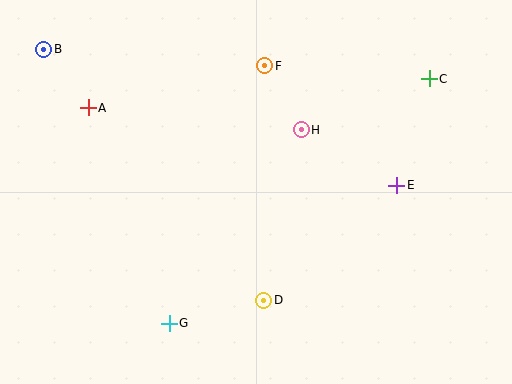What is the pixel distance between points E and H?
The distance between E and H is 110 pixels.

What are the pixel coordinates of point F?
Point F is at (265, 66).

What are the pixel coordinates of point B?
Point B is at (44, 49).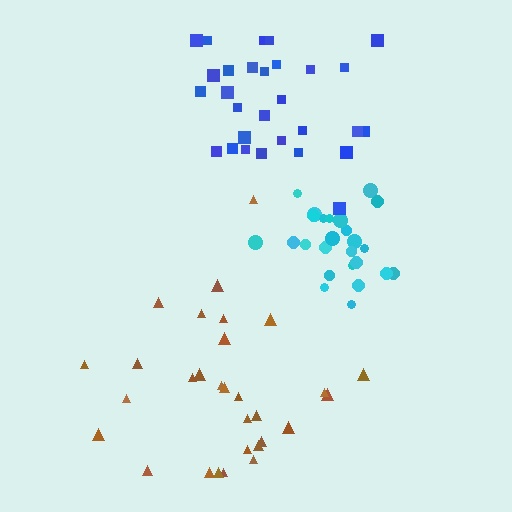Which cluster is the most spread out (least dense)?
Blue.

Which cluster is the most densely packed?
Cyan.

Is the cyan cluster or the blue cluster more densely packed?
Cyan.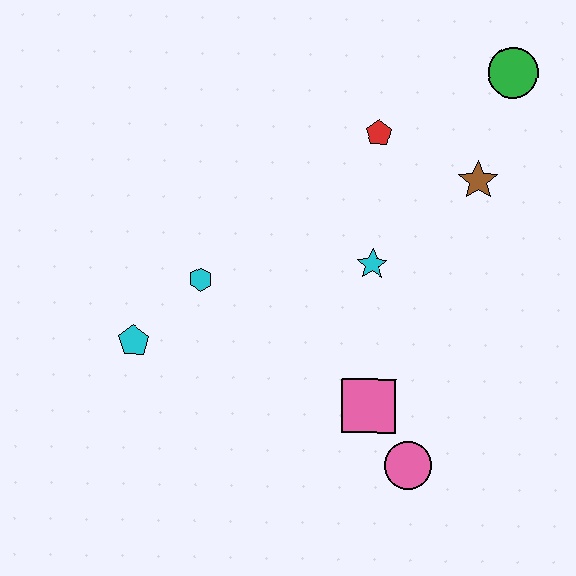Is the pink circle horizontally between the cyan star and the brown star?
Yes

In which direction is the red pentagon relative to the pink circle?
The red pentagon is above the pink circle.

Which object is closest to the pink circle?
The pink square is closest to the pink circle.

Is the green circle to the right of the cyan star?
Yes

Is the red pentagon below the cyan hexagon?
No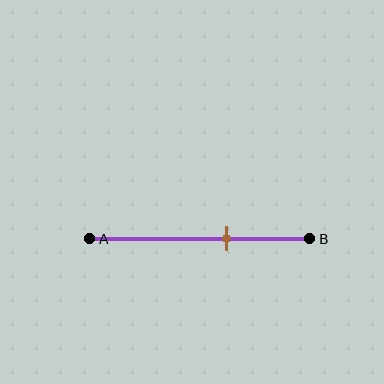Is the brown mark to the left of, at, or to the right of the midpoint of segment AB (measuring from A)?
The brown mark is to the right of the midpoint of segment AB.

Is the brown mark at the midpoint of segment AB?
No, the mark is at about 60% from A, not at the 50% midpoint.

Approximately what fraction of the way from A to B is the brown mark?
The brown mark is approximately 60% of the way from A to B.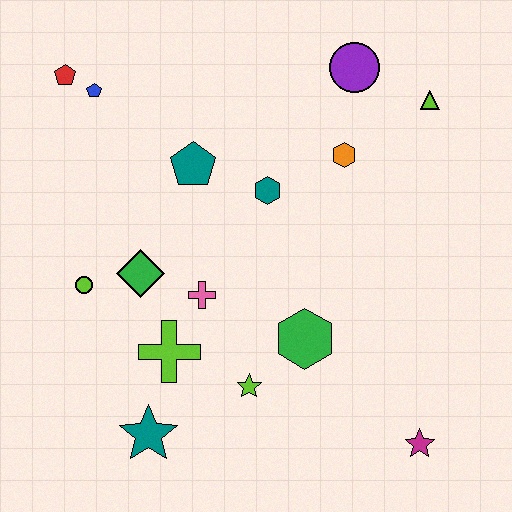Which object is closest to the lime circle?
The green diamond is closest to the lime circle.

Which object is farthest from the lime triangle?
The teal star is farthest from the lime triangle.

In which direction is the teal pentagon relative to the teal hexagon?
The teal pentagon is to the left of the teal hexagon.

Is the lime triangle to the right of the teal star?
Yes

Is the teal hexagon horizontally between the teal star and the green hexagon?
Yes